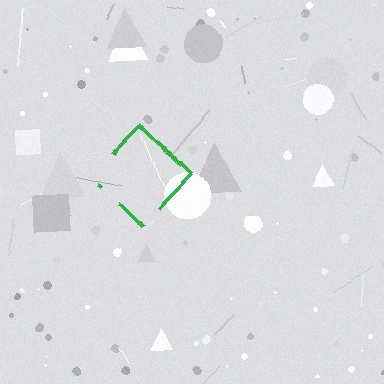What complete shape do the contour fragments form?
The contour fragments form a diamond.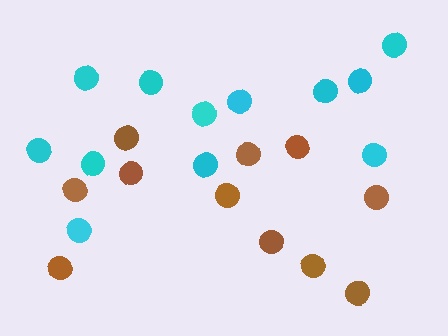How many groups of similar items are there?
There are 2 groups: one group of cyan circles (12) and one group of brown circles (11).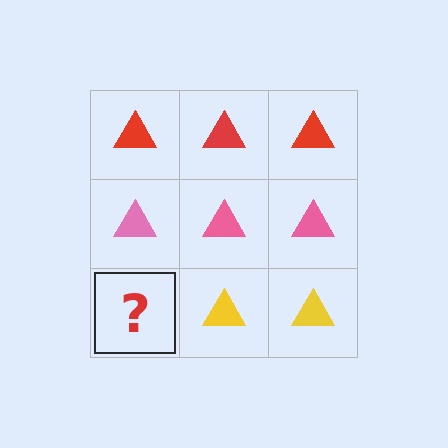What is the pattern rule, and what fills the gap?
The rule is that each row has a consistent color. The gap should be filled with a yellow triangle.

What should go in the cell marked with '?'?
The missing cell should contain a yellow triangle.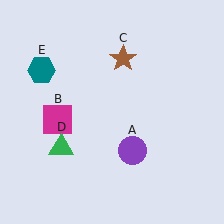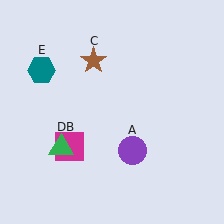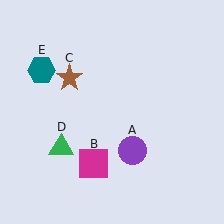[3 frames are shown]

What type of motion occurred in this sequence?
The magenta square (object B), brown star (object C) rotated counterclockwise around the center of the scene.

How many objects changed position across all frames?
2 objects changed position: magenta square (object B), brown star (object C).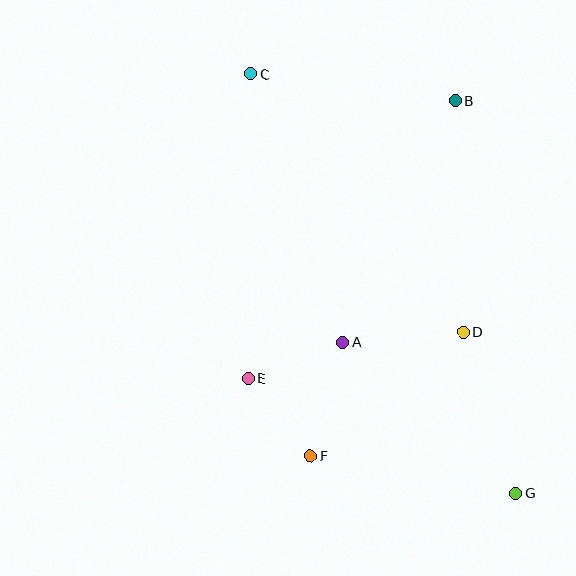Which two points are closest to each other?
Points E and F are closest to each other.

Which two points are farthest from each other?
Points C and G are farthest from each other.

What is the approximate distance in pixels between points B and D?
The distance between B and D is approximately 231 pixels.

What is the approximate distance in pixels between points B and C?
The distance between B and C is approximately 206 pixels.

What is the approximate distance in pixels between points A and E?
The distance between A and E is approximately 101 pixels.